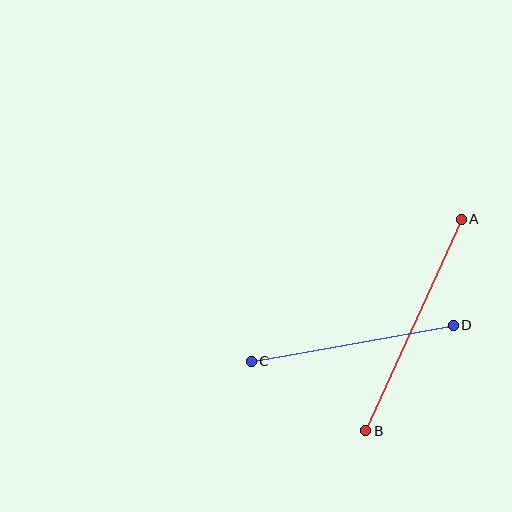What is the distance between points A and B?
The distance is approximately 232 pixels.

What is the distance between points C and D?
The distance is approximately 205 pixels.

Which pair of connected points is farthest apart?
Points A and B are farthest apart.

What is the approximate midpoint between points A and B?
The midpoint is at approximately (414, 325) pixels.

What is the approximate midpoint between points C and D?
The midpoint is at approximately (352, 343) pixels.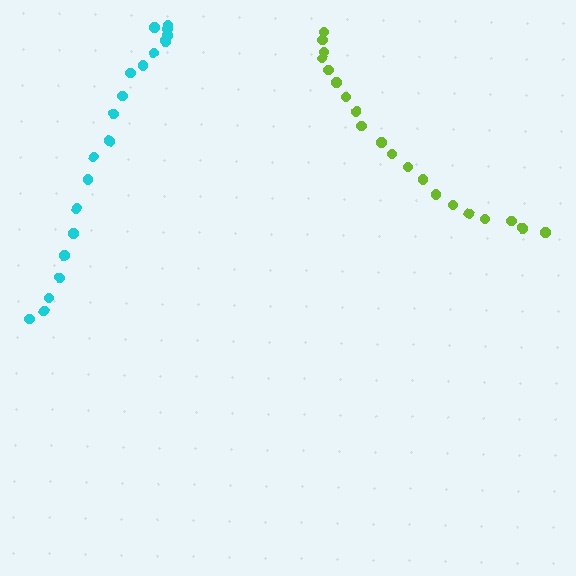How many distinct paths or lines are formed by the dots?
There are 2 distinct paths.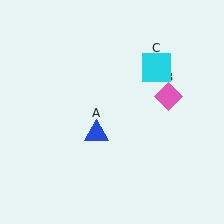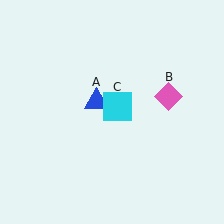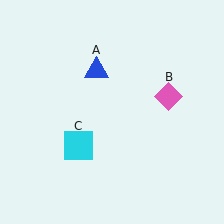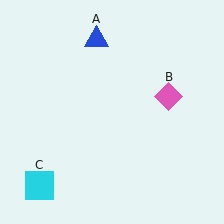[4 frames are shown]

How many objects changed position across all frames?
2 objects changed position: blue triangle (object A), cyan square (object C).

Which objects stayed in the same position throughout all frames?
Pink diamond (object B) remained stationary.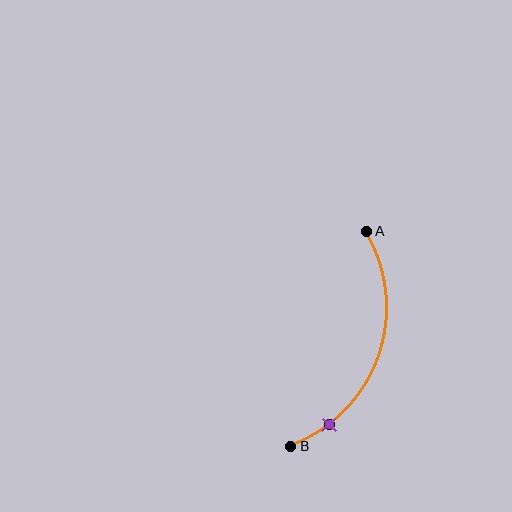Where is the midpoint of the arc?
The arc midpoint is the point on the curve farthest from the straight line joining A and B. It sits to the right of that line.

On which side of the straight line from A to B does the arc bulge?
The arc bulges to the right of the straight line connecting A and B.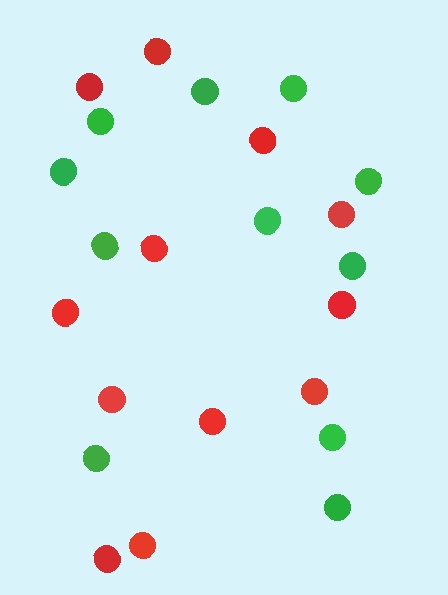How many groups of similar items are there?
There are 2 groups: one group of red circles (12) and one group of green circles (11).